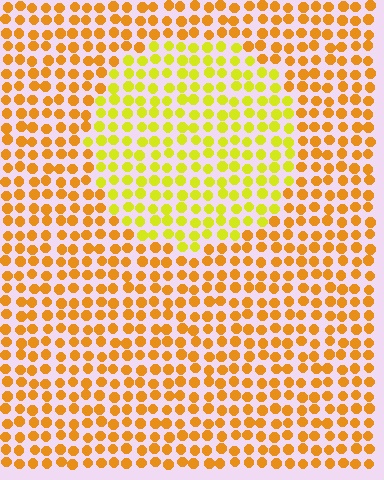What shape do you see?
I see a circle.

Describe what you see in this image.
The image is filled with small orange elements in a uniform arrangement. A circle-shaped region is visible where the elements are tinted to a slightly different hue, forming a subtle color boundary.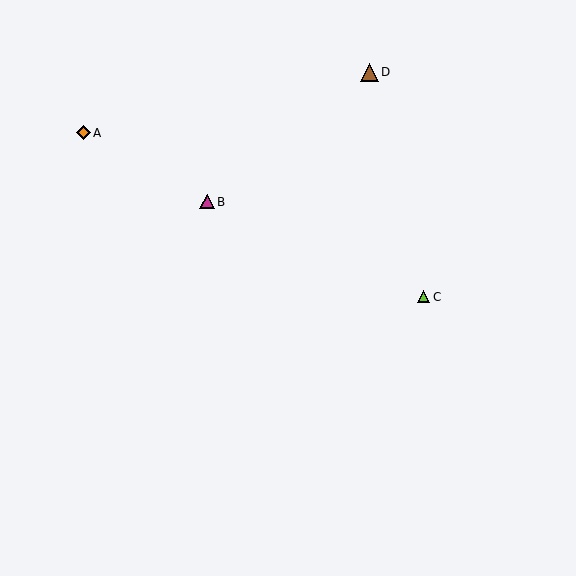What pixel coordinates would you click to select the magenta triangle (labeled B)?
Click at (207, 202) to select the magenta triangle B.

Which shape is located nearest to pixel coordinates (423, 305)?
The lime triangle (labeled C) at (423, 297) is nearest to that location.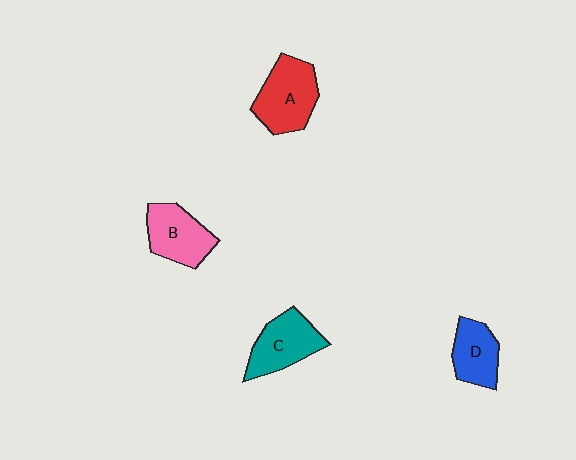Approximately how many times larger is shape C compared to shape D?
Approximately 1.2 times.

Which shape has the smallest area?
Shape D (blue).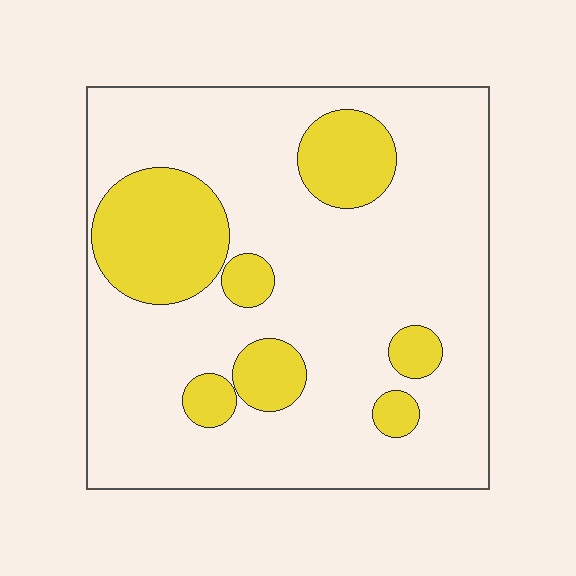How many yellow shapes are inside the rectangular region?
7.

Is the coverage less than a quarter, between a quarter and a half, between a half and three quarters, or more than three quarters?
Less than a quarter.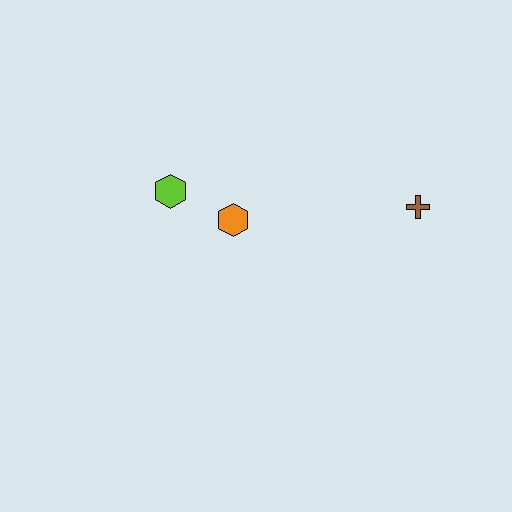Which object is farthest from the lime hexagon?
The brown cross is farthest from the lime hexagon.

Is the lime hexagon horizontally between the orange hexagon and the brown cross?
No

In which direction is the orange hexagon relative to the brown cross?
The orange hexagon is to the left of the brown cross.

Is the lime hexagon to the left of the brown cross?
Yes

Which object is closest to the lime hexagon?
The orange hexagon is closest to the lime hexagon.